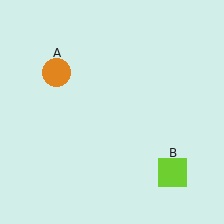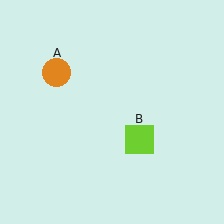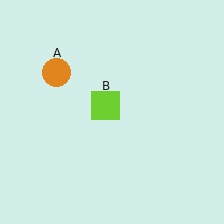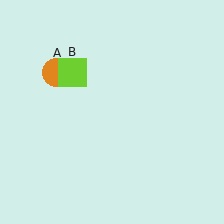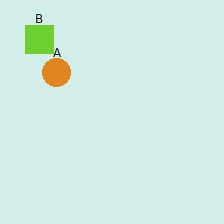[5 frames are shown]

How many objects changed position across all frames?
1 object changed position: lime square (object B).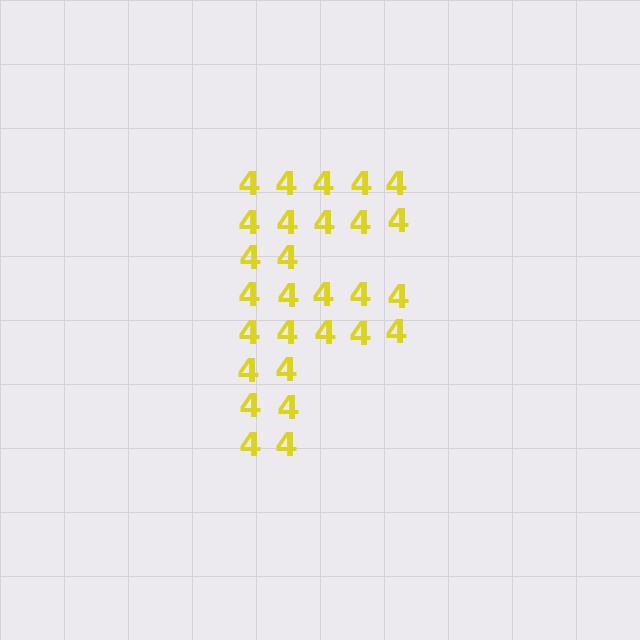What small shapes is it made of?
It is made of small digit 4's.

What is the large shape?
The large shape is the letter F.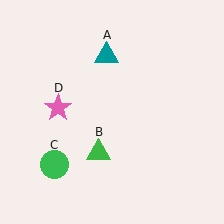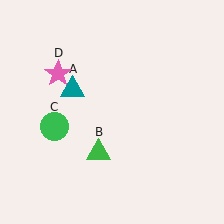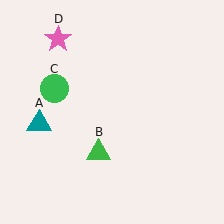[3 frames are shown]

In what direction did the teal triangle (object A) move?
The teal triangle (object A) moved down and to the left.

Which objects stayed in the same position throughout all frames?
Green triangle (object B) remained stationary.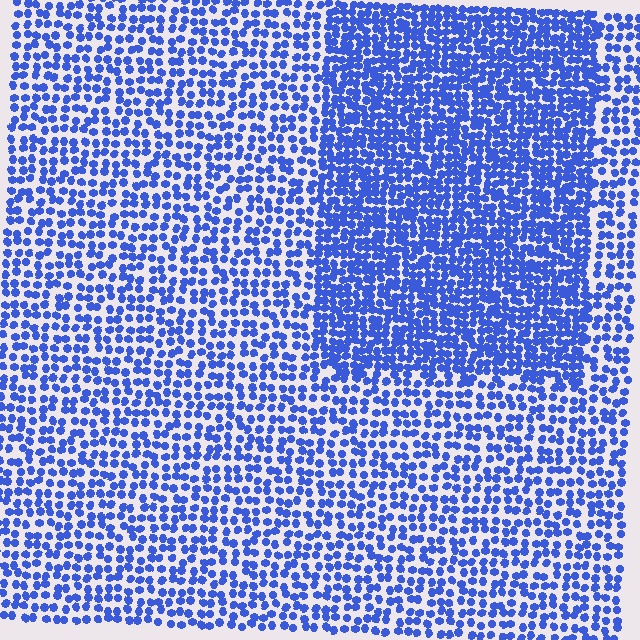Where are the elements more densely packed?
The elements are more densely packed inside the rectangle boundary.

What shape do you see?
I see a rectangle.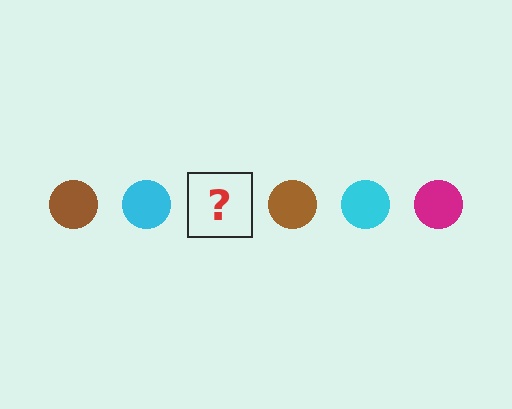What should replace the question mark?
The question mark should be replaced with a magenta circle.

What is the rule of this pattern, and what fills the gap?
The rule is that the pattern cycles through brown, cyan, magenta circles. The gap should be filled with a magenta circle.